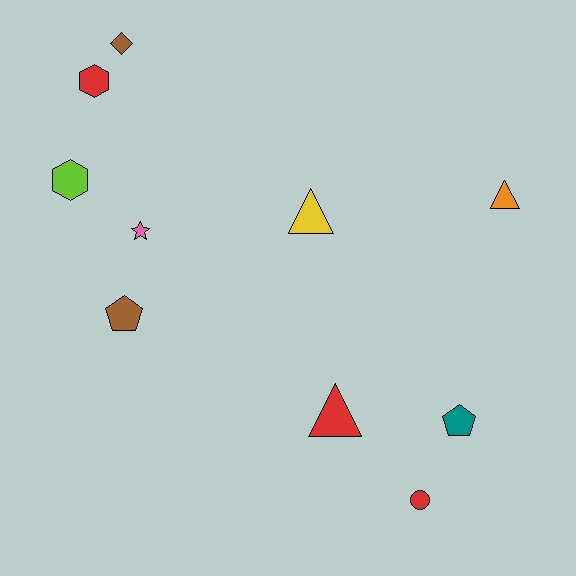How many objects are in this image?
There are 10 objects.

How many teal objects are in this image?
There is 1 teal object.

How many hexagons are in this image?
There are 2 hexagons.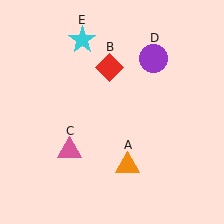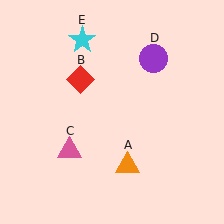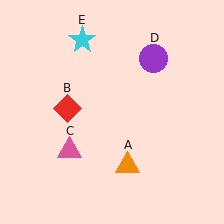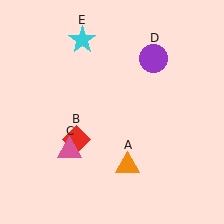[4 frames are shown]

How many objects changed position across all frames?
1 object changed position: red diamond (object B).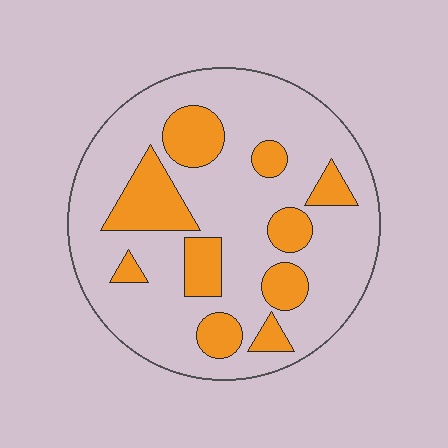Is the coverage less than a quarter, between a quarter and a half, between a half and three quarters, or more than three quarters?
Less than a quarter.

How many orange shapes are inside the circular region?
10.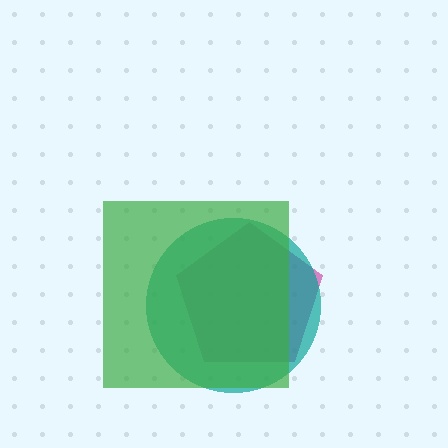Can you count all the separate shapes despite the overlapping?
Yes, there are 3 separate shapes.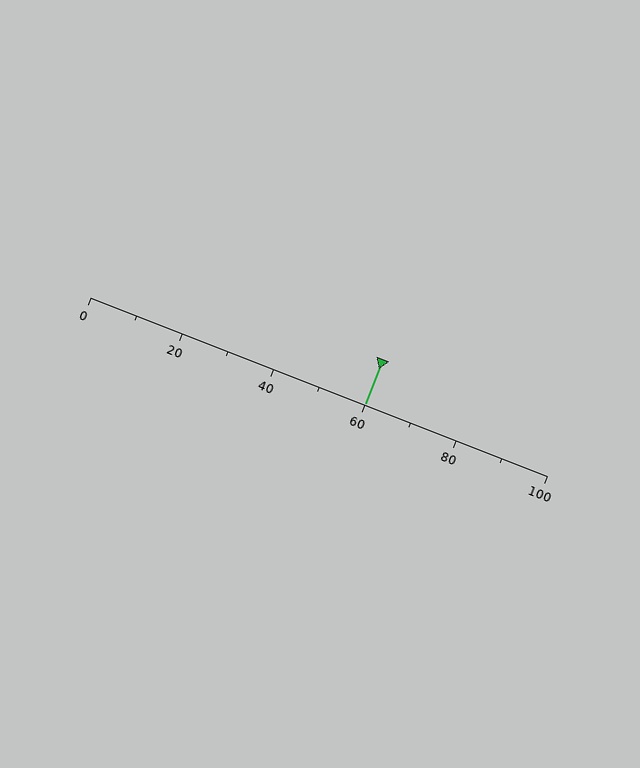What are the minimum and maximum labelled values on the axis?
The axis runs from 0 to 100.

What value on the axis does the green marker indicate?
The marker indicates approximately 60.